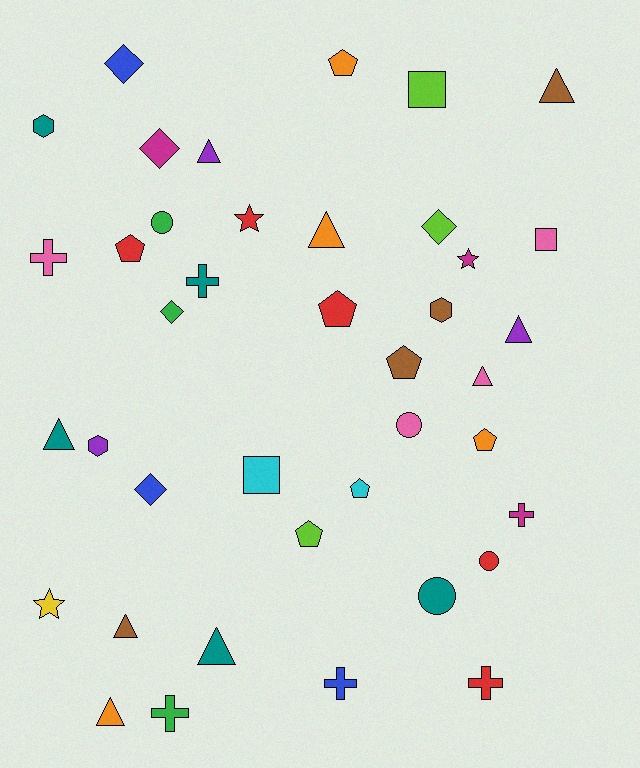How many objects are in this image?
There are 40 objects.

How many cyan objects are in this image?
There are 2 cyan objects.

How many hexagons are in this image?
There are 3 hexagons.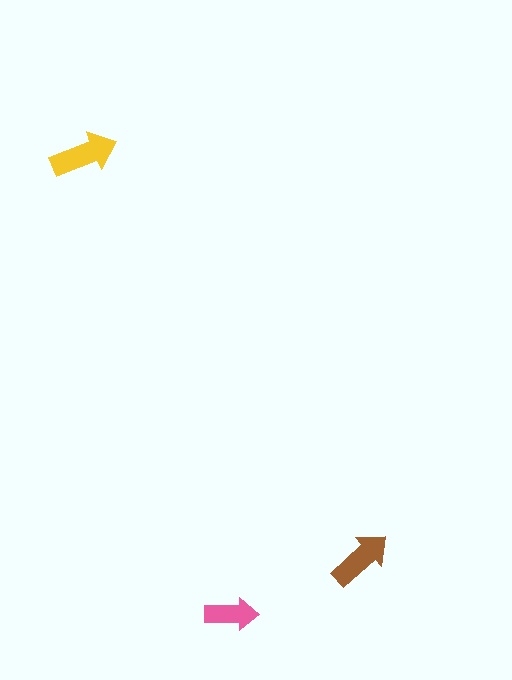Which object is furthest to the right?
The brown arrow is rightmost.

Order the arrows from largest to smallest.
the yellow one, the brown one, the pink one.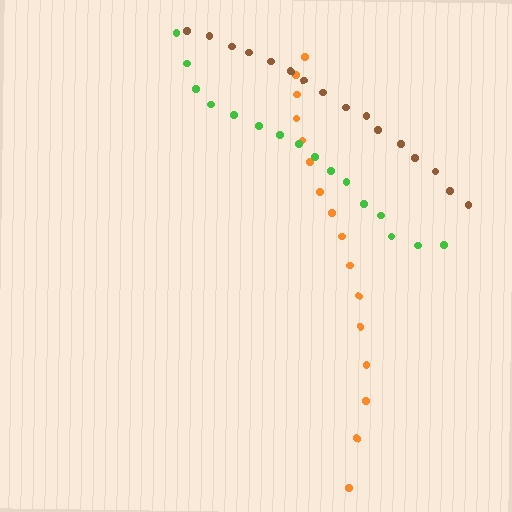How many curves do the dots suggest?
There are 3 distinct paths.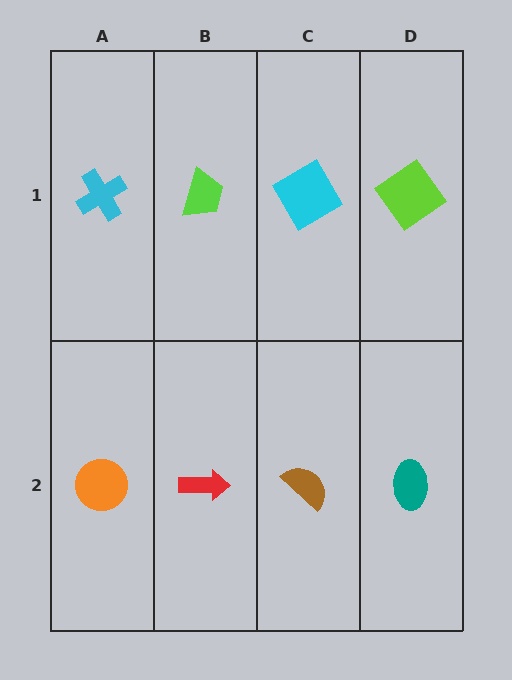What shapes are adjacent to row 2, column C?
A cyan diamond (row 1, column C), a red arrow (row 2, column B), a teal ellipse (row 2, column D).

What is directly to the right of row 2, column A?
A red arrow.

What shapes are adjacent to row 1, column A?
An orange circle (row 2, column A), a lime trapezoid (row 1, column B).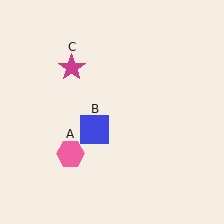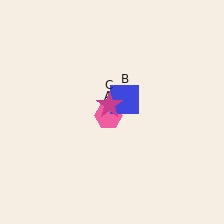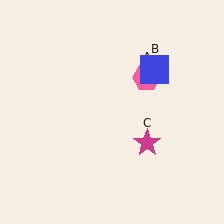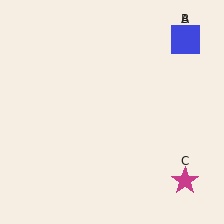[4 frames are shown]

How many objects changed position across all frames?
3 objects changed position: pink hexagon (object A), blue square (object B), magenta star (object C).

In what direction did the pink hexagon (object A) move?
The pink hexagon (object A) moved up and to the right.